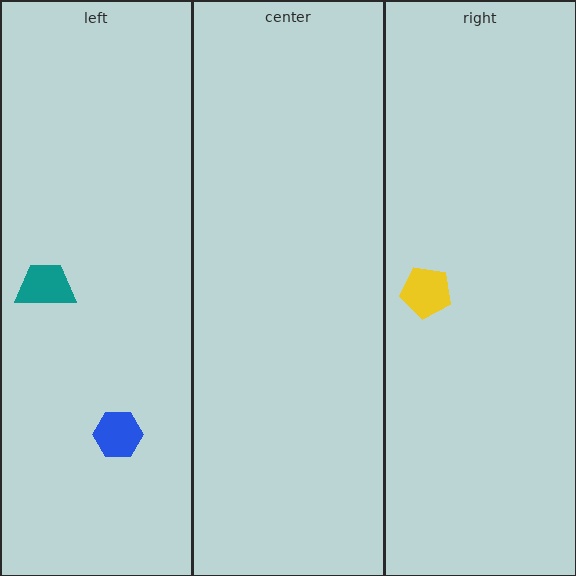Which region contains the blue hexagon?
The left region.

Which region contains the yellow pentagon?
The right region.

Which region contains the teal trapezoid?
The left region.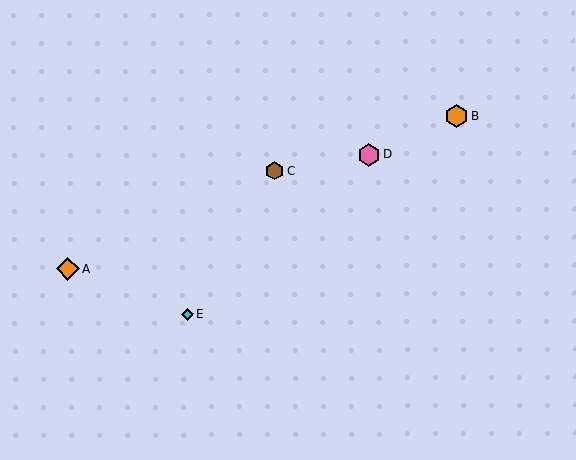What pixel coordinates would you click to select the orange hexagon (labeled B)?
Click at (457, 116) to select the orange hexagon B.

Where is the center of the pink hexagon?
The center of the pink hexagon is at (368, 155).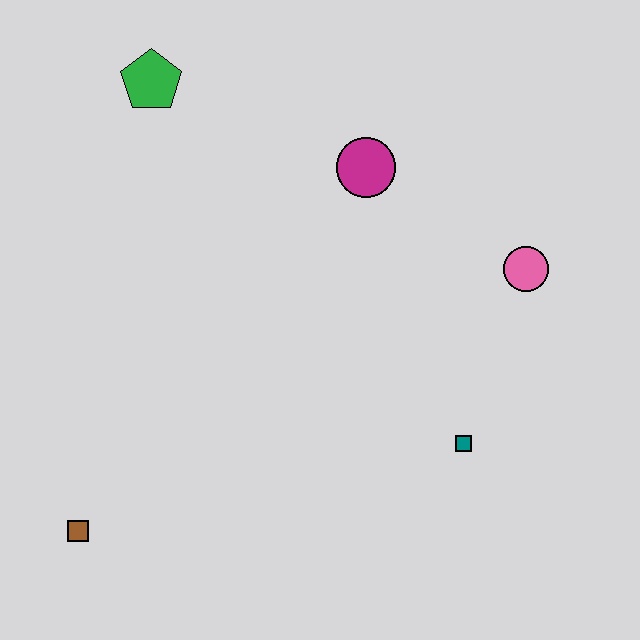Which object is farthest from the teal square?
The green pentagon is farthest from the teal square.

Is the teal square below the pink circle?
Yes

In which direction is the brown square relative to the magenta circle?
The brown square is below the magenta circle.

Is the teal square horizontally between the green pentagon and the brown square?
No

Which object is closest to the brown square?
The teal square is closest to the brown square.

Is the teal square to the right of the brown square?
Yes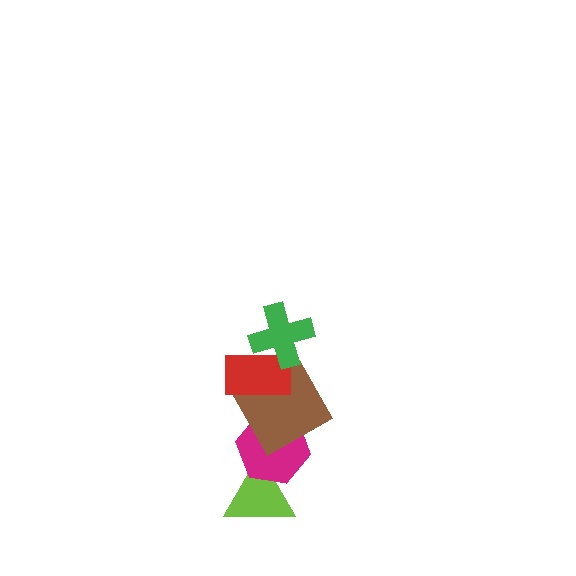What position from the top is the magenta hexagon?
The magenta hexagon is 4th from the top.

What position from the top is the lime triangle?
The lime triangle is 5th from the top.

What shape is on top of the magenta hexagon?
The brown square is on top of the magenta hexagon.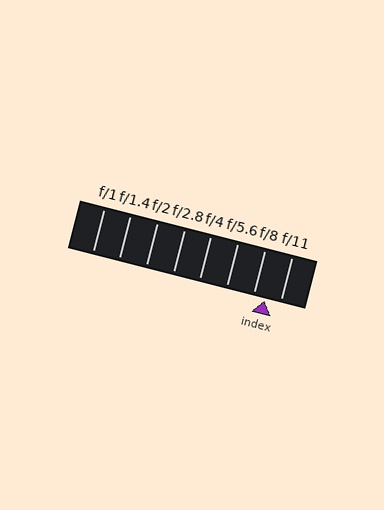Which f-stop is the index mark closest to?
The index mark is closest to f/8.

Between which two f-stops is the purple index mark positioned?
The index mark is between f/8 and f/11.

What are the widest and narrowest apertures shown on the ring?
The widest aperture shown is f/1 and the narrowest is f/11.